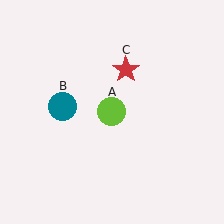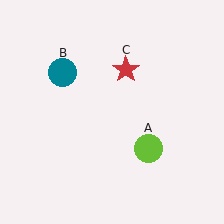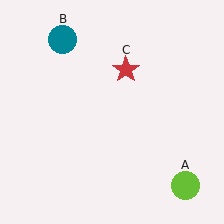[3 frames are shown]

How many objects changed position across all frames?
2 objects changed position: lime circle (object A), teal circle (object B).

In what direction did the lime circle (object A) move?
The lime circle (object A) moved down and to the right.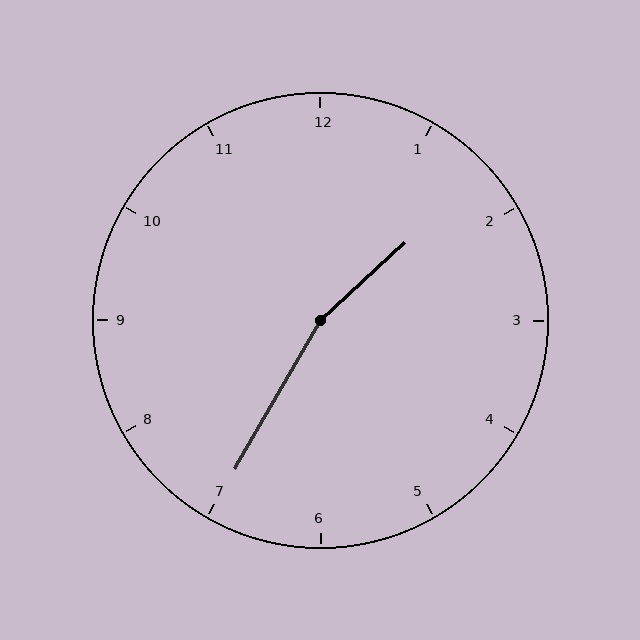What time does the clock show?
1:35.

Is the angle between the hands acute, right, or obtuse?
It is obtuse.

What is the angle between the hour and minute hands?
Approximately 162 degrees.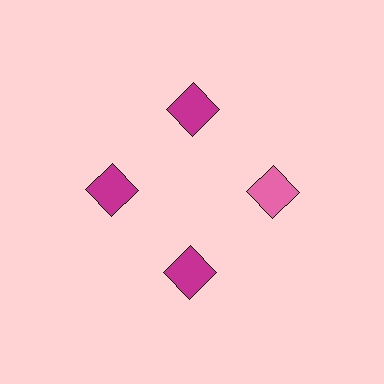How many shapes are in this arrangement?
There are 4 shapes arranged in a ring pattern.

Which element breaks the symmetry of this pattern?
The pink square at roughly the 3 o'clock position breaks the symmetry. All other shapes are magenta squares.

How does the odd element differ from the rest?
It has a different color: pink instead of magenta.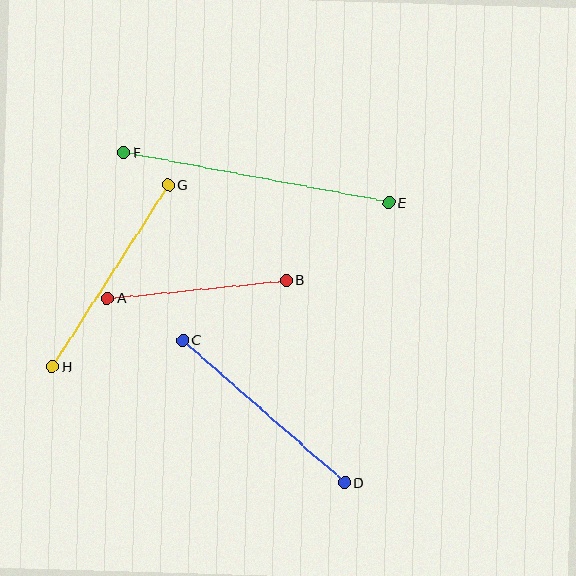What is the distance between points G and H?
The distance is approximately 215 pixels.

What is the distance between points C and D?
The distance is approximately 216 pixels.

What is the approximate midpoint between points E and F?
The midpoint is at approximately (256, 178) pixels.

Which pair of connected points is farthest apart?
Points E and F are farthest apart.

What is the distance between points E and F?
The distance is approximately 270 pixels.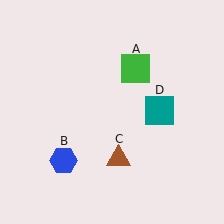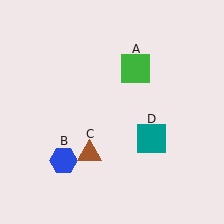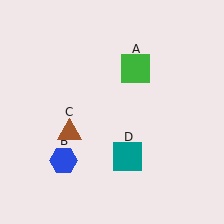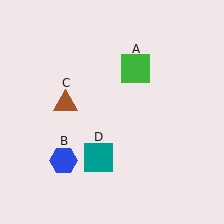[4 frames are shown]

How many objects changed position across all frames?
2 objects changed position: brown triangle (object C), teal square (object D).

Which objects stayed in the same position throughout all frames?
Green square (object A) and blue hexagon (object B) remained stationary.